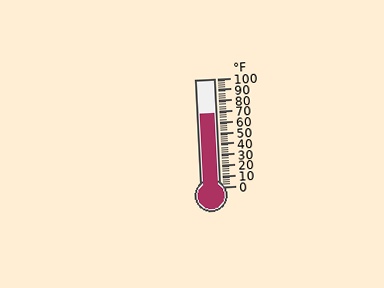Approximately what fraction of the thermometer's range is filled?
The thermometer is filled to approximately 70% of its range.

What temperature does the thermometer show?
The thermometer shows approximately 68°F.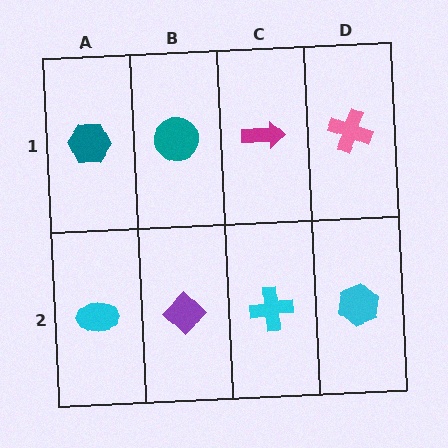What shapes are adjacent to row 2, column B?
A teal circle (row 1, column B), a cyan ellipse (row 2, column A), a cyan cross (row 2, column C).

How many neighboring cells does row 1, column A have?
2.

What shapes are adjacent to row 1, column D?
A cyan hexagon (row 2, column D), a magenta arrow (row 1, column C).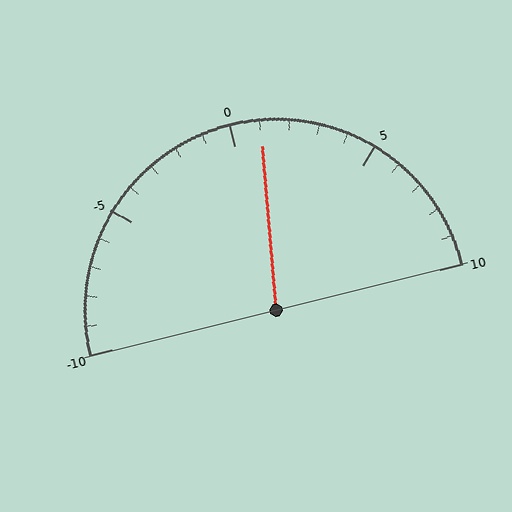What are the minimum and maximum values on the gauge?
The gauge ranges from -10 to 10.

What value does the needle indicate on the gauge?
The needle indicates approximately 1.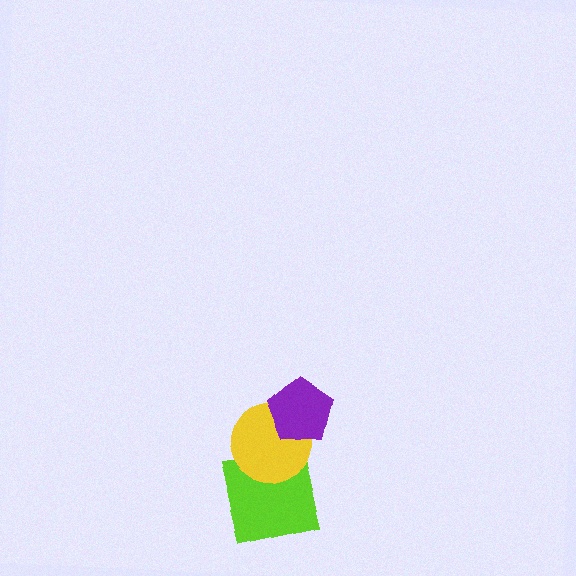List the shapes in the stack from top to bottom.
From top to bottom: the purple pentagon, the yellow circle, the lime square.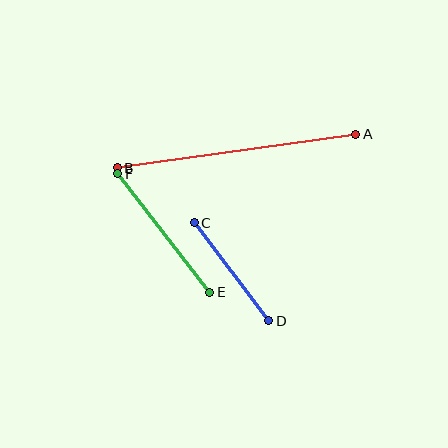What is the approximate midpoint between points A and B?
The midpoint is at approximately (236, 151) pixels.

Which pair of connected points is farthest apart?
Points A and B are farthest apart.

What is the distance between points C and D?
The distance is approximately 123 pixels.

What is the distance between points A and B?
The distance is approximately 240 pixels.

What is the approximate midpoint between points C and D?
The midpoint is at approximately (232, 272) pixels.